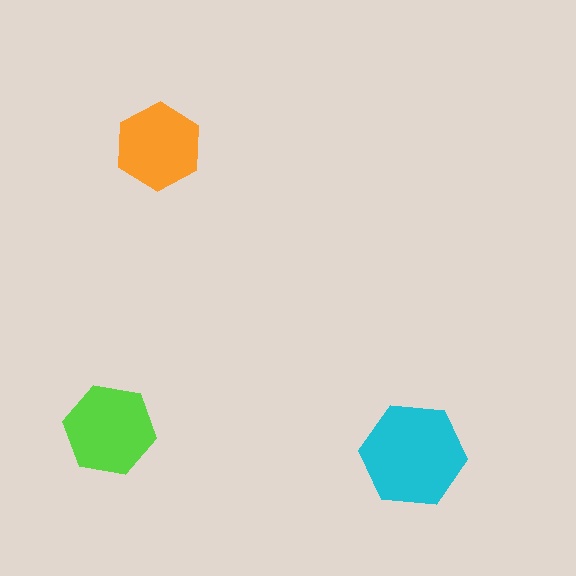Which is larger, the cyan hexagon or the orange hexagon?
The cyan one.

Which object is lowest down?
The cyan hexagon is bottommost.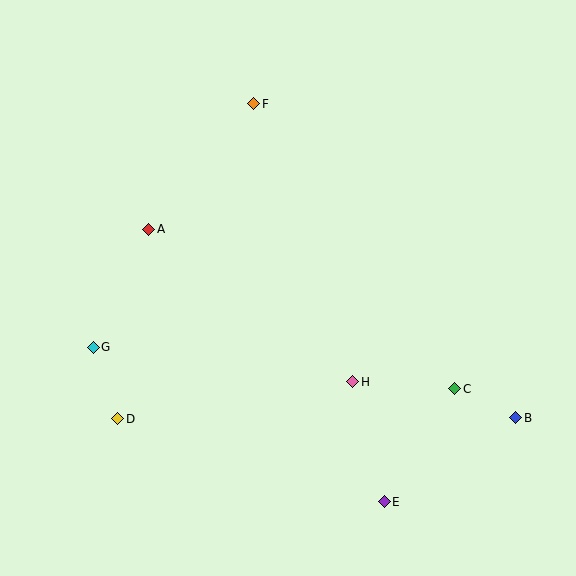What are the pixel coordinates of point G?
Point G is at (93, 347).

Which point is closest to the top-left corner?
Point A is closest to the top-left corner.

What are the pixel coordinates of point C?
Point C is at (455, 389).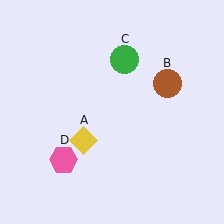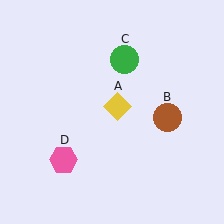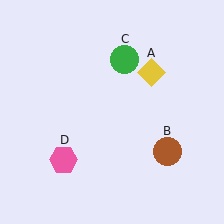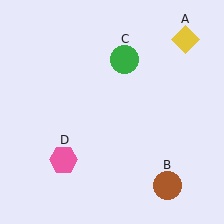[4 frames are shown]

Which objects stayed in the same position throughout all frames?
Green circle (object C) and pink hexagon (object D) remained stationary.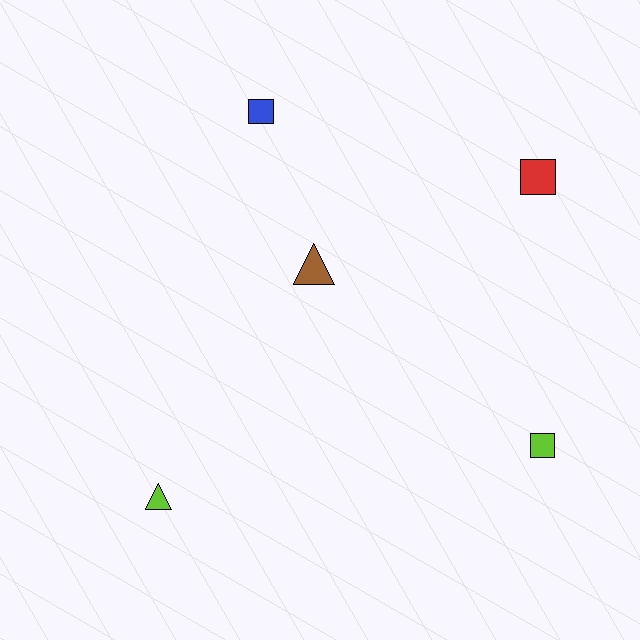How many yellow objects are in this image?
There are no yellow objects.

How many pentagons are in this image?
There are no pentagons.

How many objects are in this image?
There are 5 objects.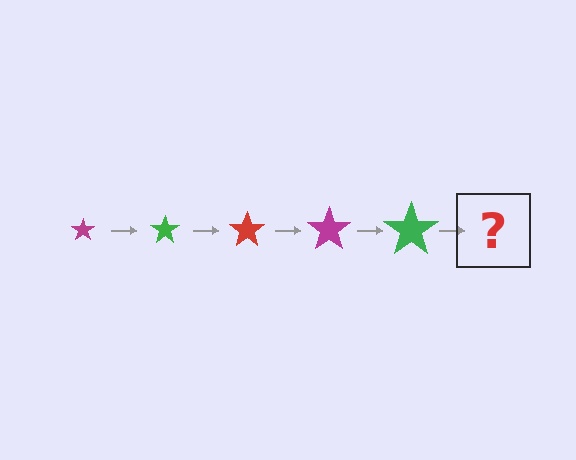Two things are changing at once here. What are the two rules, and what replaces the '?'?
The two rules are that the star grows larger each step and the color cycles through magenta, green, and red. The '?' should be a red star, larger than the previous one.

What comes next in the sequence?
The next element should be a red star, larger than the previous one.